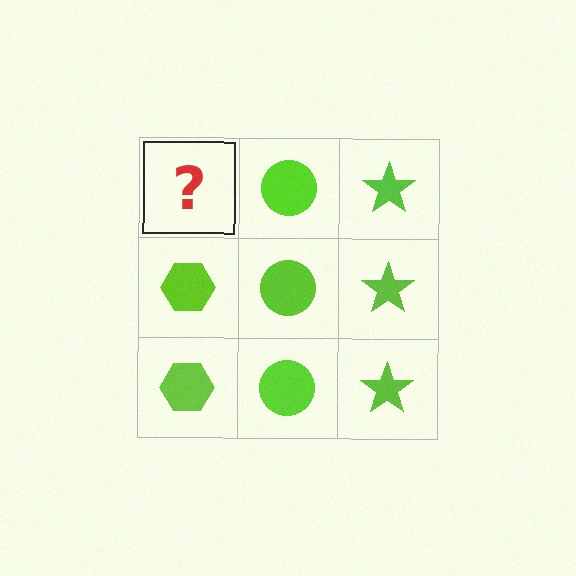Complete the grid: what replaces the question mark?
The question mark should be replaced with a lime hexagon.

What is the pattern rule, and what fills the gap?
The rule is that each column has a consistent shape. The gap should be filled with a lime hexagon.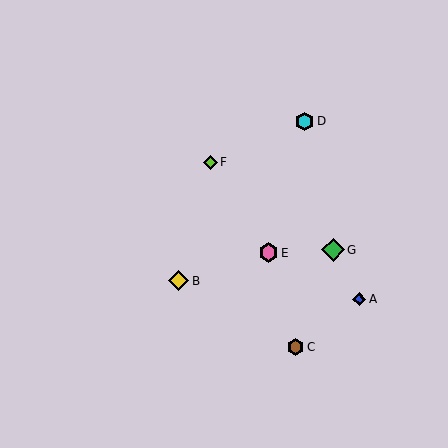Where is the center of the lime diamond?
The center of the lime diamond is at (210, 162).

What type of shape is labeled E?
Shape E is a pink hexagon.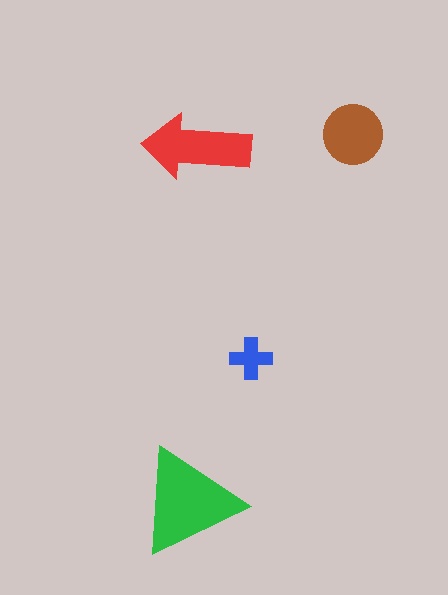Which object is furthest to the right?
The brown circle is rightmost.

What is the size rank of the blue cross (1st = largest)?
4th.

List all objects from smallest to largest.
The blue cross, the brown circle, the red arrow, the green triangle.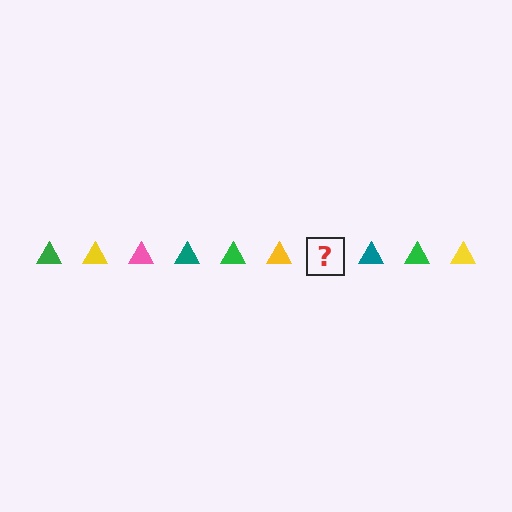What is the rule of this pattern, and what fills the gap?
The rule is that the pattern cycles through green, yellow, pink, teal triangles. The gap should be filled with a pink triangle.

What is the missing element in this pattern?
The missing element is a pink triangle.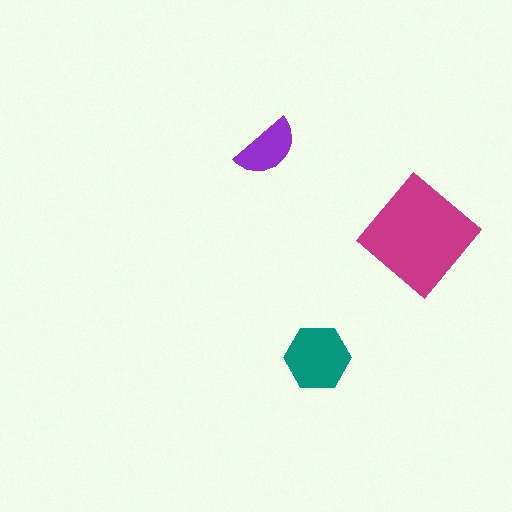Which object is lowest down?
The teal hexagon is bottommost.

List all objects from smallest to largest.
The purple semicircle, the teal hexagon, the magenta diamond.